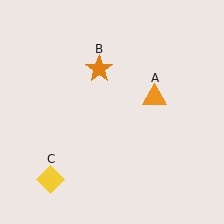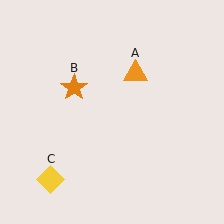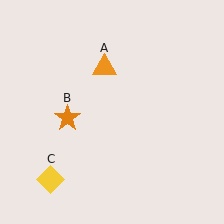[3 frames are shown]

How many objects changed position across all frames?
2 objects changed position: orange triangle (object A), orange star (object B).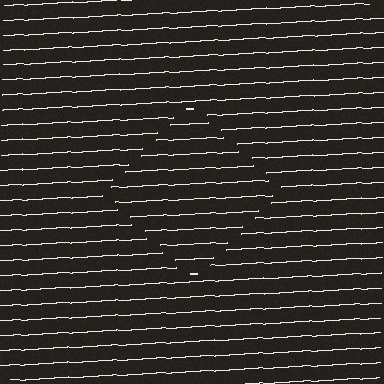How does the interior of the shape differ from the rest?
The interior of the shape contains the same grating, shifted by half a period — the contour is defined by the phase discontinuity where line-ends from the inner and outer gratings abut.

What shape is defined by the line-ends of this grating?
An illusory square. The interior of the shape contains the same grating, shifted by half a period — the contour is defined by the phase discontinuity where line-ends from the inner and outer gratings abut.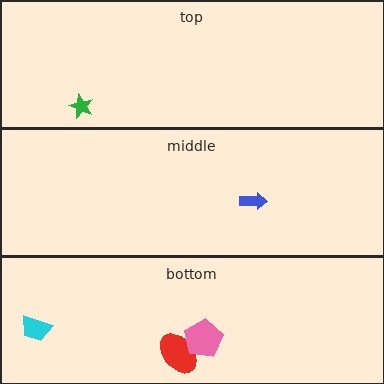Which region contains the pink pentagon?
The bottom region.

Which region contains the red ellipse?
The bottom region.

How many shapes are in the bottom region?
3.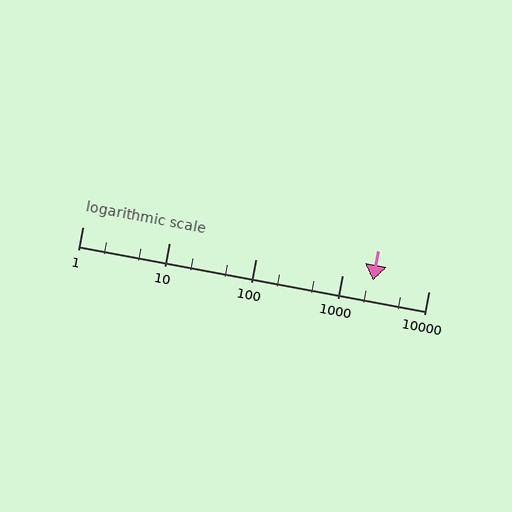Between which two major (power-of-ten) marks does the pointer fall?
The pointer is between 1000 and 10000.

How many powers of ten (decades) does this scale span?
The scale spans 4 decades, from 1 to 10000.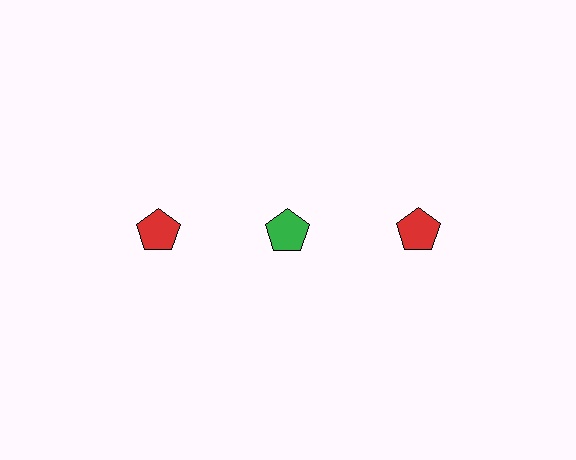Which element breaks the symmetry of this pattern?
The green pentagon in the top row, second from left column breaks the symmetry. All other shapes are red pentagons.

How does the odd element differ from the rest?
It has a different color: green instead of red.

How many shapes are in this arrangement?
There are 3 shapes arranged in a grid pattern.